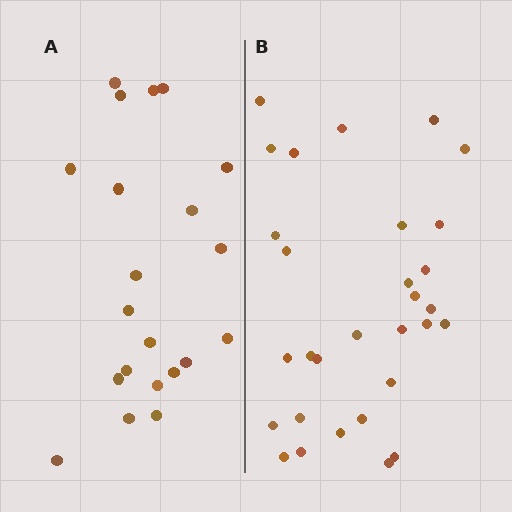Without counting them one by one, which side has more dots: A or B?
Region B (the right region) has more dots.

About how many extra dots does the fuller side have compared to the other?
Region B has roughly 8 or so more dots than region A.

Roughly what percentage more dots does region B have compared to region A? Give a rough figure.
About 45% more.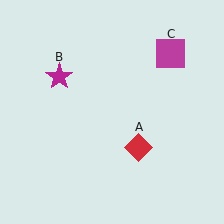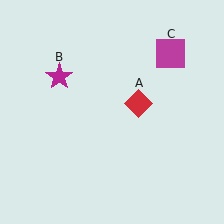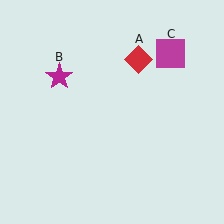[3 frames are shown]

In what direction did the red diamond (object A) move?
The red diamond (object A) moved up.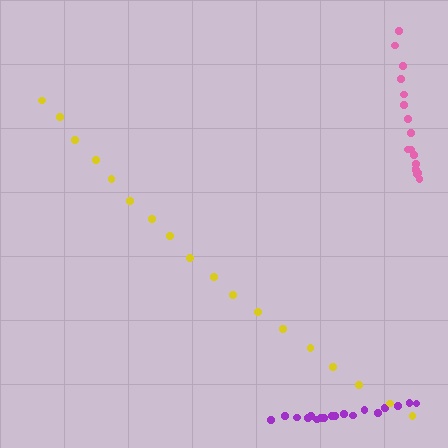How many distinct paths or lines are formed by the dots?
There are 3 distinct paths.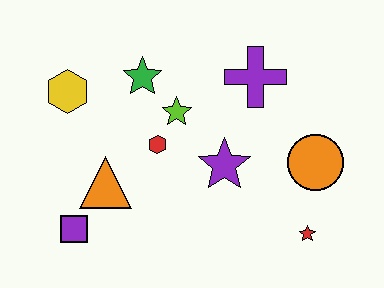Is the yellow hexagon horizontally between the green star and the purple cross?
No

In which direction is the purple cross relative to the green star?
The purple cross is to the right of the green star.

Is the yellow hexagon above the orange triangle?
Yes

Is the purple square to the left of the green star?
Yes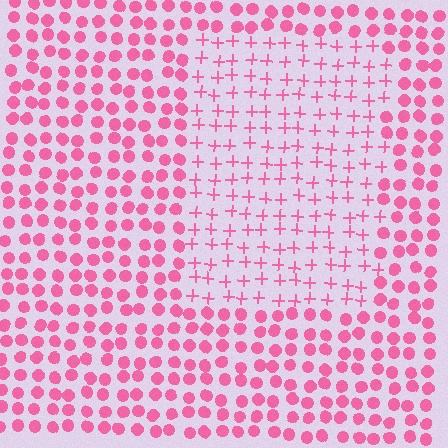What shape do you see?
I see a rectangle.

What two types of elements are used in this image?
The image uses plus signs inside the rectangle region and circles outside it.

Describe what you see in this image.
The image is filled with small pink elements arranged in a uniform grid. A rectangle-shaped region contains plus signs, while the surrounding area contains circles. The boundary is defined purely by the change in element shape.